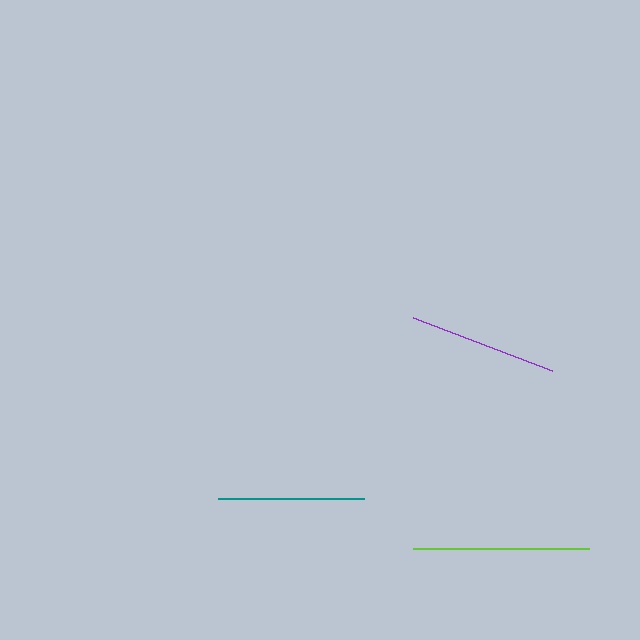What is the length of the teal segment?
The teal segment is approximately 146 pixels long.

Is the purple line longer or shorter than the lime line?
The lime line is longer than the purple line.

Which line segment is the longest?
The lime line is the longest at approximately 176 pixels.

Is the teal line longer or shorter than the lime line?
The lime line is longer than the teal line.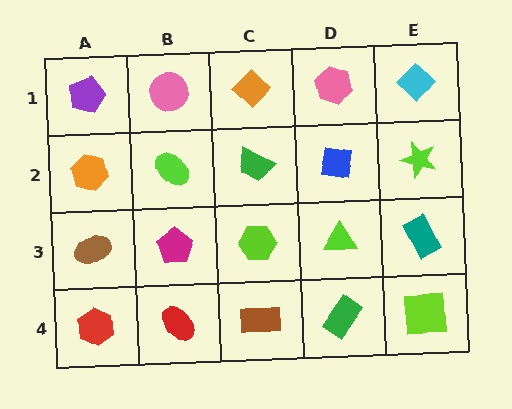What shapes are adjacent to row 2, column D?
A pink hexagon (row 1, column D), a lime triangle (row 3, column D), a green trapezoid (row 2, column C), a lime star (row 2, column E).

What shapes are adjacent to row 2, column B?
A pink circle (row 1, column B), a magenta pentagon (row 3, column B), an orange hexagon (row 2, column A), a green trapezoid (row 2, column C).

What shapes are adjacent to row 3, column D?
A blue square (row 2, column D), a green rectangle (row 4, column D), a lime hexagon (row 3, column C), a teal rectangle (row 3, column E).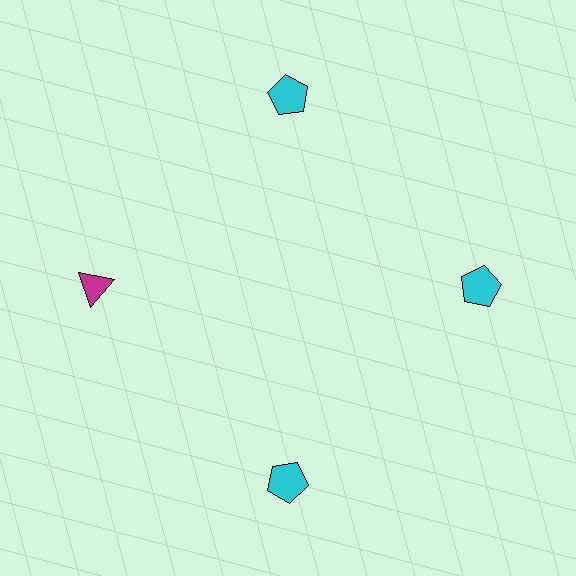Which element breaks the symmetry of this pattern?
The magenta triangle at roughly the 9 o'clock position breaks the symmetry. All other shapes are cyan pentagons.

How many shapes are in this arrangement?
There are 4 shapes arranged in a ring pattern.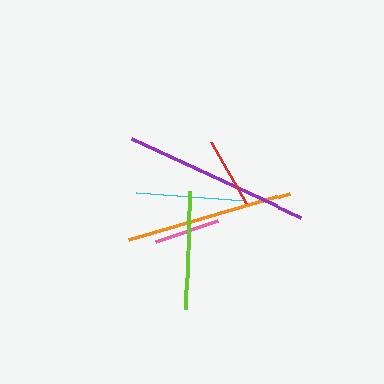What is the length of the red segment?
The red segment is approximately 70 pixels long.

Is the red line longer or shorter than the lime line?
The lime line is longer than the red line.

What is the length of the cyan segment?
The cyan segment is approximately 110 pixels long.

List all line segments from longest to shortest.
From longest to shortest: purple, orange, lime, cyan, red, pink.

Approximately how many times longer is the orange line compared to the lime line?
The orange line is approximately 1.4 times the length of the lime line.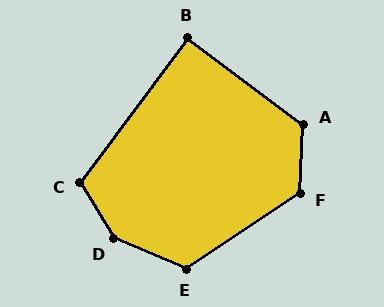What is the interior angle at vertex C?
Approximately 113 degrees (obtuse).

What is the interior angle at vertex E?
Approximately 124 degrees (obtuse).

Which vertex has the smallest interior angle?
B, at approximately 90 degrees.